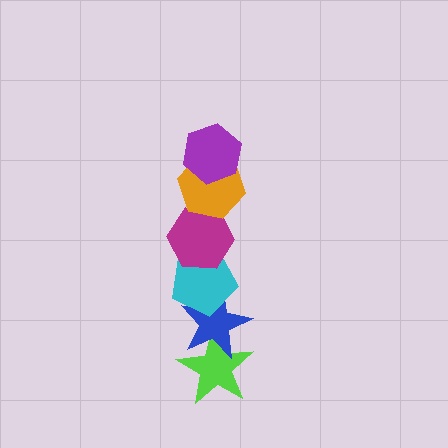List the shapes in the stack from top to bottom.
From top to bottom: the purple hexagon, the orange hexagon, the magenta hexagon, the cyan pentagon, the blue star, the lime star.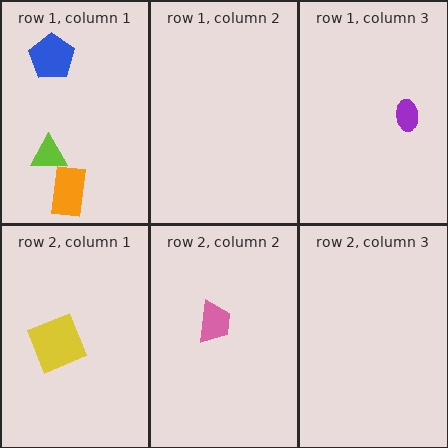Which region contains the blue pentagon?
The row 1, column 1 region.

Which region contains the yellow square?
The row 2, column 1 region.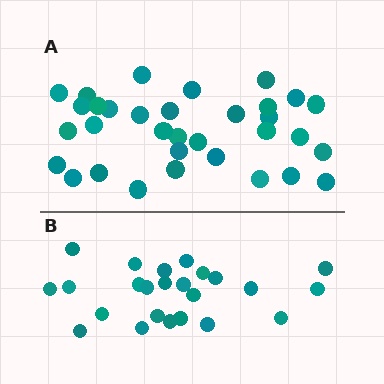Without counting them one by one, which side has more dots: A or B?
Region A (the top region) has more dots.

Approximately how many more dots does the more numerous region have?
Region A has roughly 8 or so more dots than region B.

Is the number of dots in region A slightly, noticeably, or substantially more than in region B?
Region A has noticeably more, but not dramatically so. The ratio is roughly 1.4 to 1.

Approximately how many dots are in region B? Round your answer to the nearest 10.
About 20 dots. (The exact count is 24, which rounds to 20.)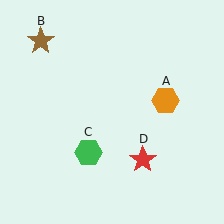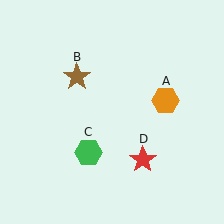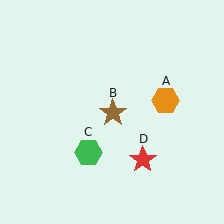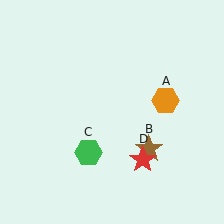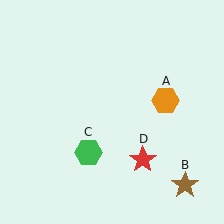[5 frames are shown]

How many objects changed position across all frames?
1 object changed position: brown star (object B).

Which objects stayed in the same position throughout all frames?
Orange hexagon (object A) and green hexagon (object C) and red star (object D) remained stationary.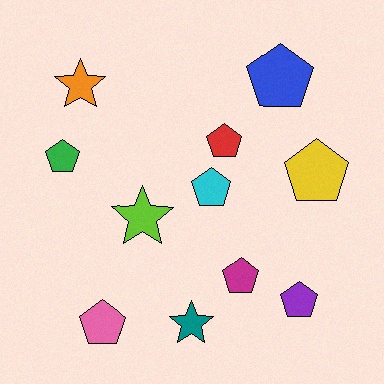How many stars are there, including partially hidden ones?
There are 3 stars.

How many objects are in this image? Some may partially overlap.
There are 11 objects.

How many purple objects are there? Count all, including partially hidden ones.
There is 1 purple object.